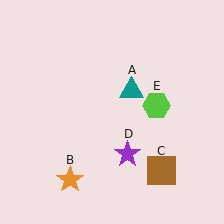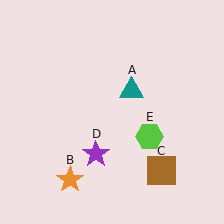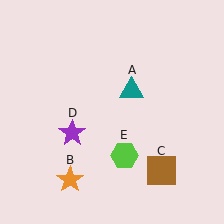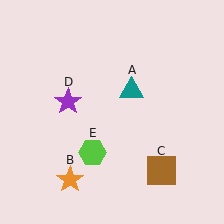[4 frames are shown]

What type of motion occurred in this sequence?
The purple star (object D), lime hexagon (object E) rotated clockwise around the center of the scene.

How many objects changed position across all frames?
2 objects changed position: purple star (object D), lime hexagon (object E).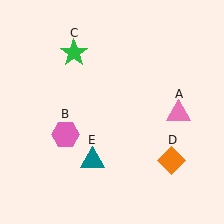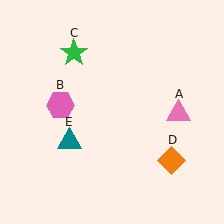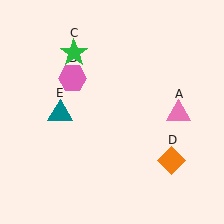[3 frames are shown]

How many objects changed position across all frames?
2 objects changed position: pink hexagon (object B), teal triangle (object E).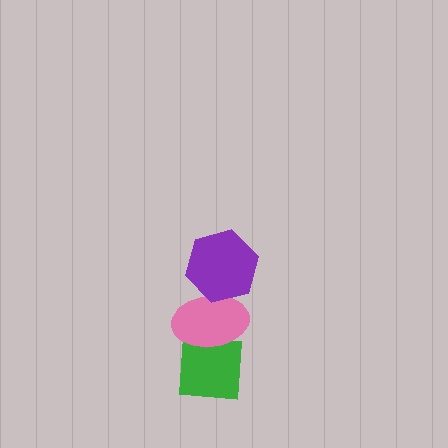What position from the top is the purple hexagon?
The purple hexagon is 1st from the top.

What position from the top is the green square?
The green square is 3rd from the top.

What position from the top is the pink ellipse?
The pink ellipse is 2nd from the top.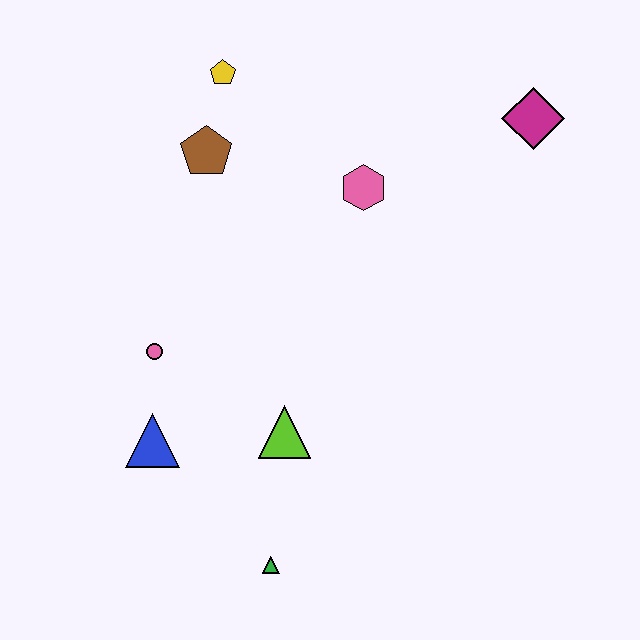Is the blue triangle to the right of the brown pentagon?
No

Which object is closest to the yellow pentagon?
The brown pentagon is closest to the yellow pentagon.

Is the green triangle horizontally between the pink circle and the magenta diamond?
Yes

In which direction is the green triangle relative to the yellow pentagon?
The green triangle is below the yellow pentagon.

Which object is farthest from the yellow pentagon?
The green triangle is farthest from the yellow pentagon.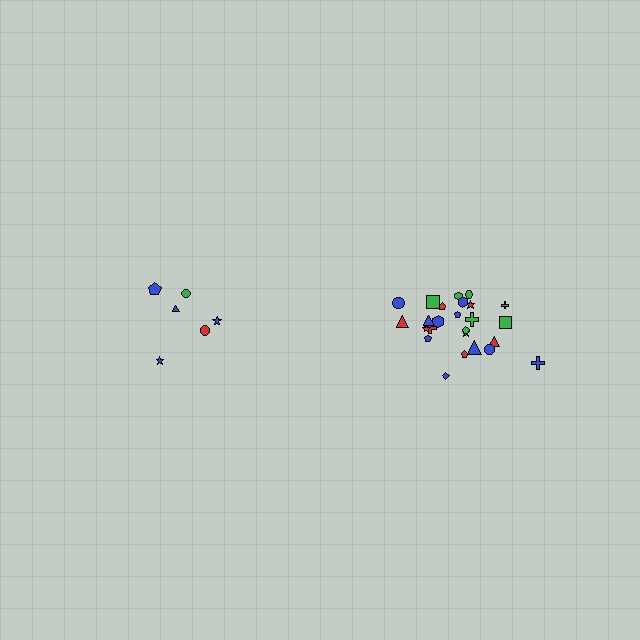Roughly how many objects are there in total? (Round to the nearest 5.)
Roughly 30 objects in total.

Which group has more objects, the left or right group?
The right group.